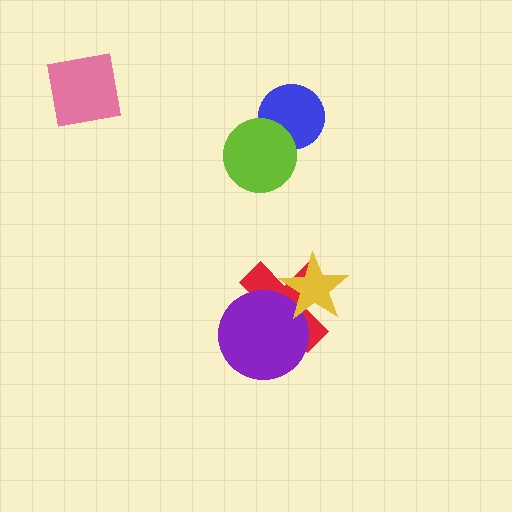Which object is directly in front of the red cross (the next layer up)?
The purple circle is directly in front of the red cross.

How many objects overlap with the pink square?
0 objects overlap with the pink square.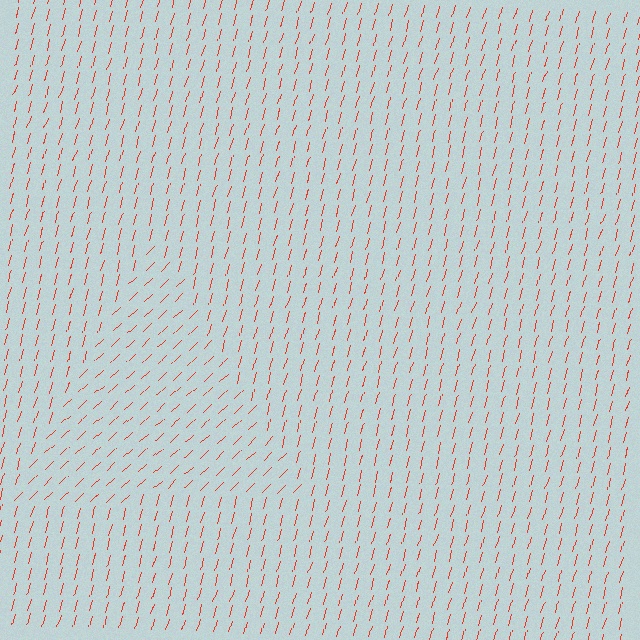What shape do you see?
I see a triangle.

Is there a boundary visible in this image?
Yes, there is a texture boundary formed by a change in line orientation.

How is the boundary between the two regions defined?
The boundary is defined purely by a change in line orientation (approximately 31 degrees difference). All lines are the same color and thickness.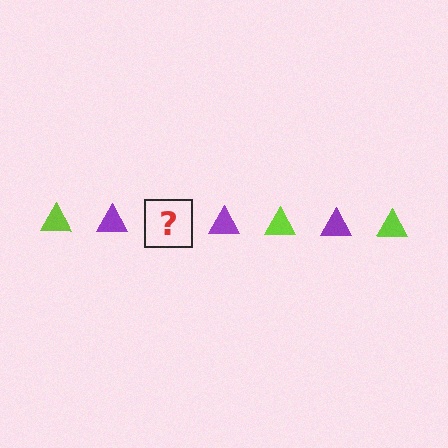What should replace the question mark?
The question mark should be replaced with a lime triangle.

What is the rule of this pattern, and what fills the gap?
The rule is that the pattern cycles through lime, purple triangles. The gap should be filled with a lime triangle.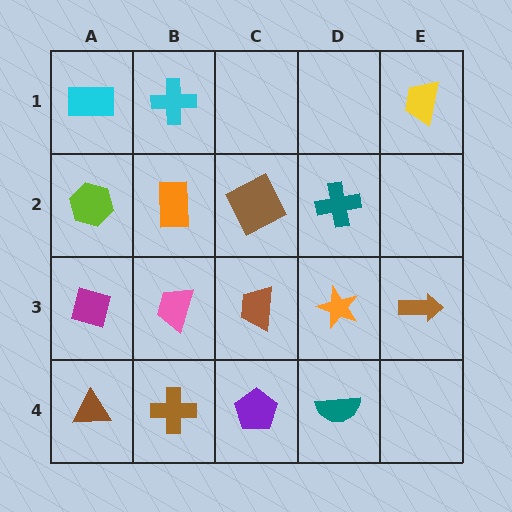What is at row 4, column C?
A purple pentagon.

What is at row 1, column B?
A cyan cross.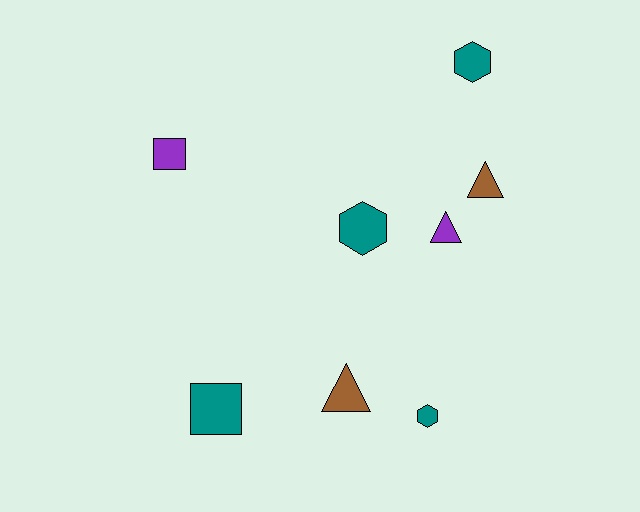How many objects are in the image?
There are 8 objects.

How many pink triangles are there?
There are no pink triangles.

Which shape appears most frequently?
Hexagon, with 3 objects.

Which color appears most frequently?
Teal, with 4 objects.